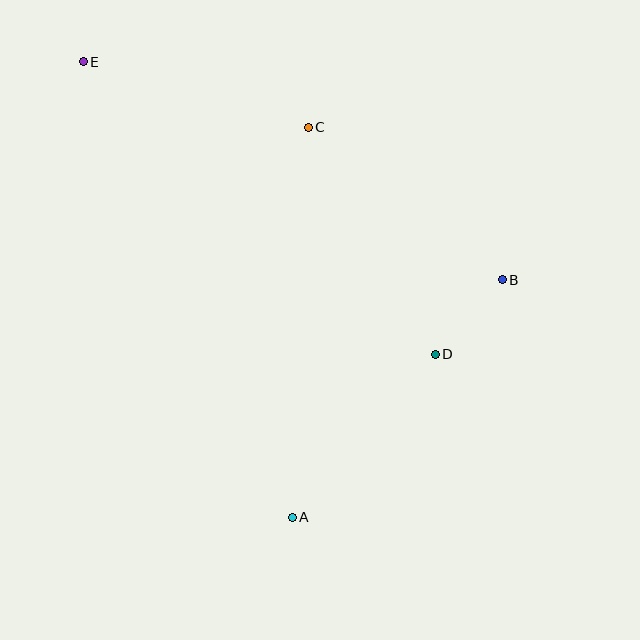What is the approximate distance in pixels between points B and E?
The distance between B and E is approximately 472 pixels.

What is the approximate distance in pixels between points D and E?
The distance between D and E is approximately 458 pixels.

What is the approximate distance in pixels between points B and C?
The distance between B and C is approximately 246 pixels.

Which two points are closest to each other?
Points B and D are closest to each other.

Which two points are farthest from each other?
Points A and E are farthest from each other.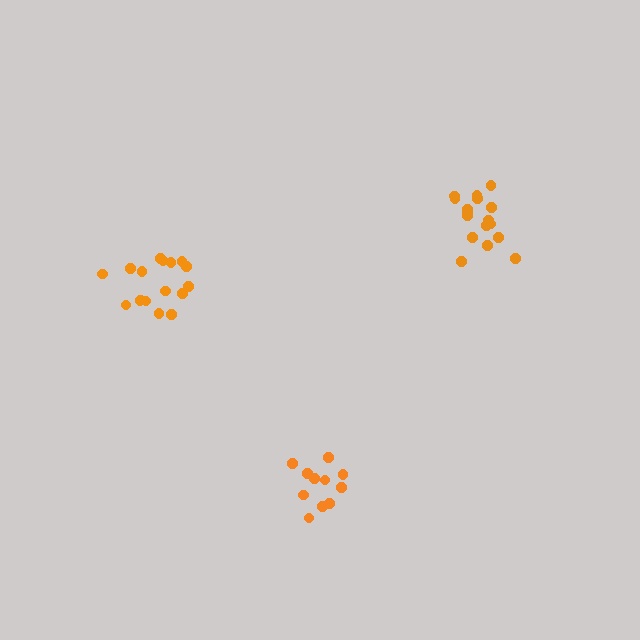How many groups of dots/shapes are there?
There are 3 groups.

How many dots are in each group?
Group 1: 17 dots, Group 2: 17 dots, Group 3: 11 dots (45 total).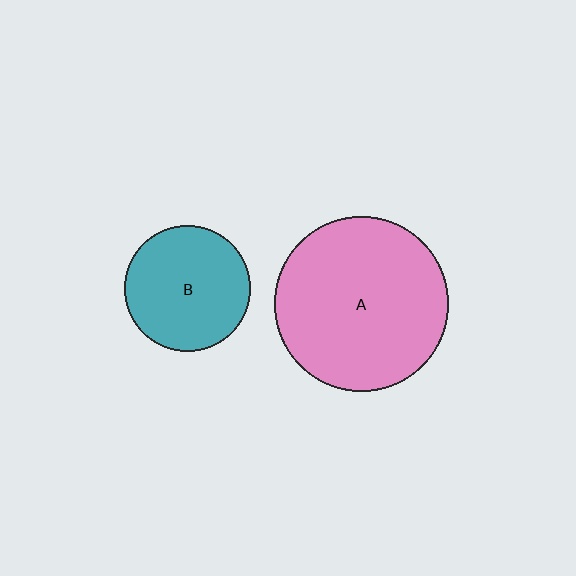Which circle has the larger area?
Circle A (pink).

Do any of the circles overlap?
No, none of the circles overlap.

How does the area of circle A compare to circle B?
Approximately 1.9 times.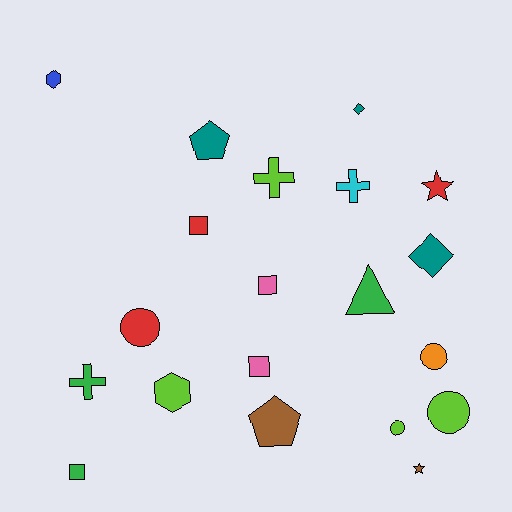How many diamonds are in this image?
There are 2 diamonds.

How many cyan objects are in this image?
There is 1 cyan object.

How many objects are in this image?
There are 20 objects.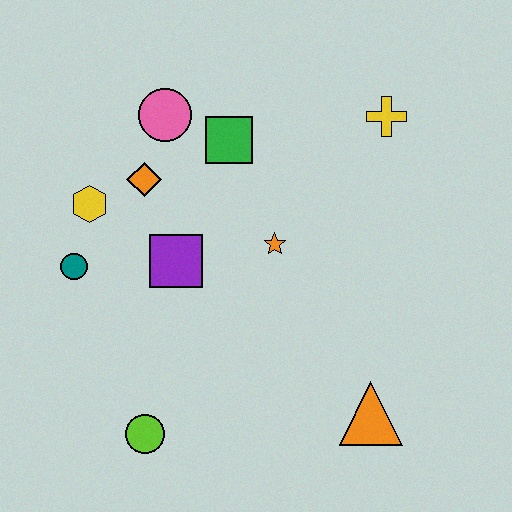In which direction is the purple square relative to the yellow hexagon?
The purple square is to the right of the yellow hexagon.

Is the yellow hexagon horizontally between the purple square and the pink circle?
No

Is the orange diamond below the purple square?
No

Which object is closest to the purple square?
The orange diamond is closest to the purple square.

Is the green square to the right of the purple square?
Yes